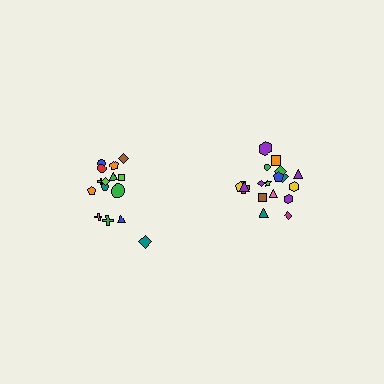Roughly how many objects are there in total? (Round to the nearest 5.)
Roughly 35 objects in total.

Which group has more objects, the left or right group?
The right group.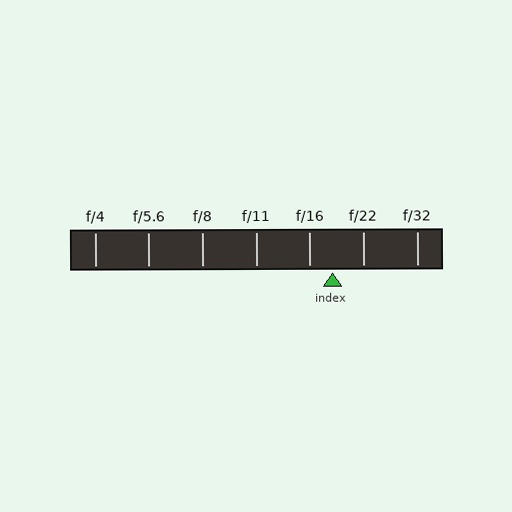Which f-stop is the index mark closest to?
The index mark is closest to f/16.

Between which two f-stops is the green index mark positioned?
The index mark is between f/16 and f/22.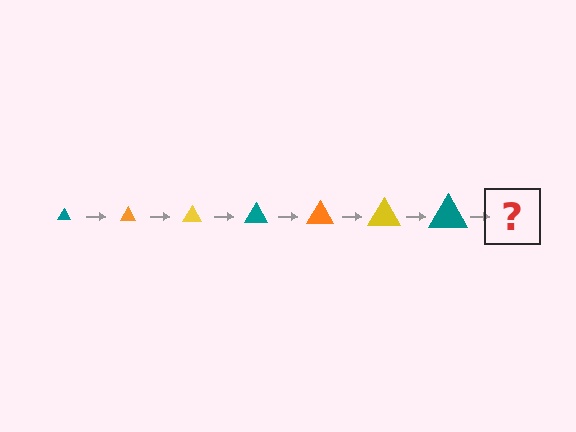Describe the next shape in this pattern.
It should be an orange triangle, larger than the previous one.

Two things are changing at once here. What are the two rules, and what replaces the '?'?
The two rules are that the triangle grows larger each step and the color cycles through teal, orange, and yellow. The '?' should be an orange triangle, larger than the previous one.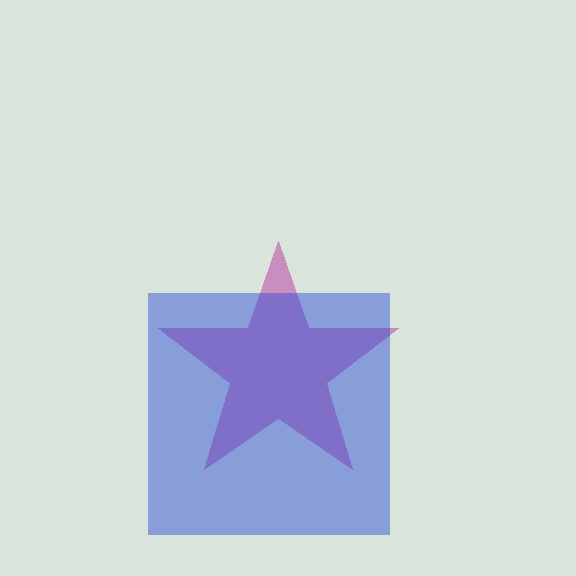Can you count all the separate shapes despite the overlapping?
Yes, there are 2 separate shapes.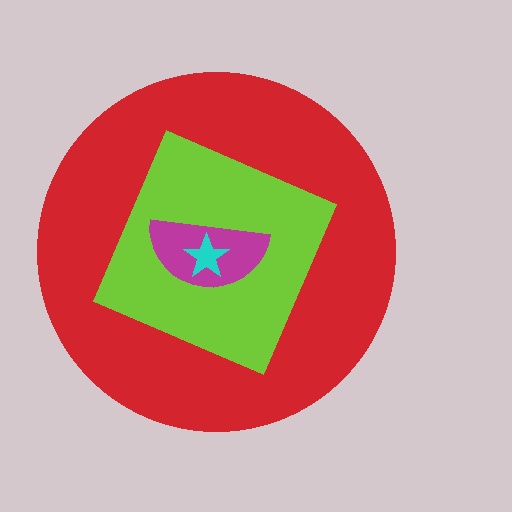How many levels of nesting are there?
4.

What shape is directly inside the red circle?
The lime square.